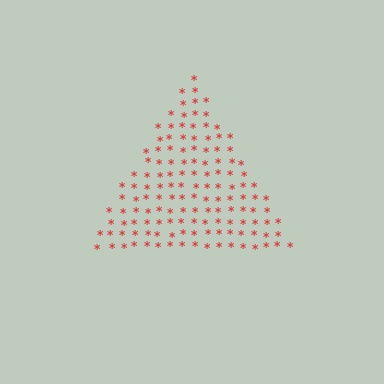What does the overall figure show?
The overall figure shows a triangle.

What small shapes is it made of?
It is made of small asterisks.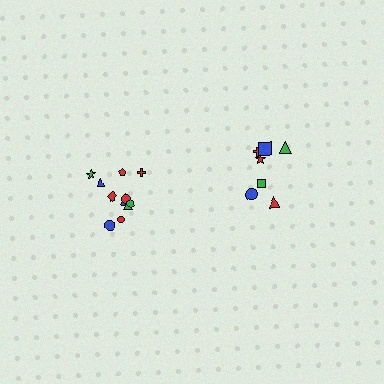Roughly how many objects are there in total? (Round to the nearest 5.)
Roughly 20 objects in total.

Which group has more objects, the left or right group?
The left group.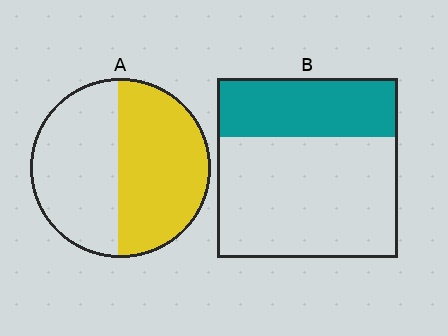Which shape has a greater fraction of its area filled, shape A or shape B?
Shape A.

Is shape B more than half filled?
No.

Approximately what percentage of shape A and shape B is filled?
A is approximately 50% and B is approximately 35%.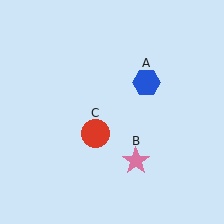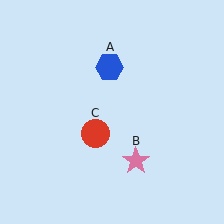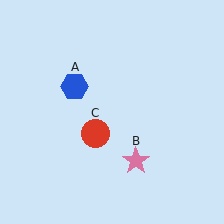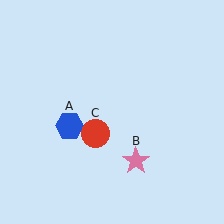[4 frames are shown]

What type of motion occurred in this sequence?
The blue hexagon (object A) rotated counterclockwise around the center of the scene.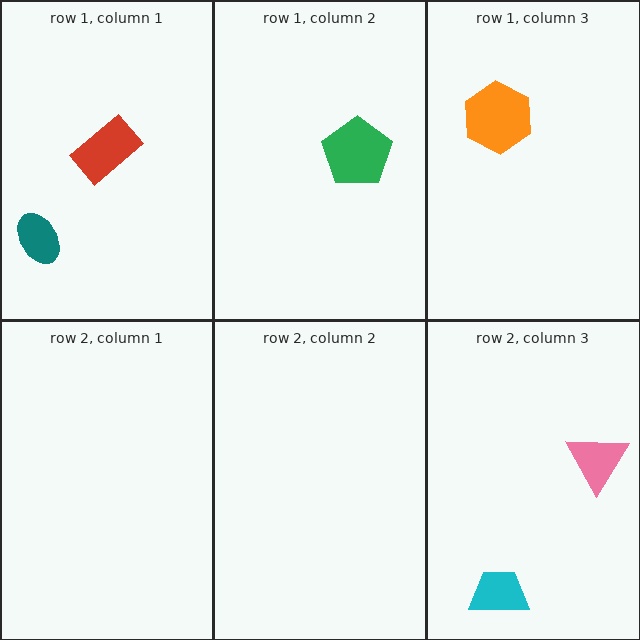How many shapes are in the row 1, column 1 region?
2.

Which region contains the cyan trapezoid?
The row 2, column 3 region.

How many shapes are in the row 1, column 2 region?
1.